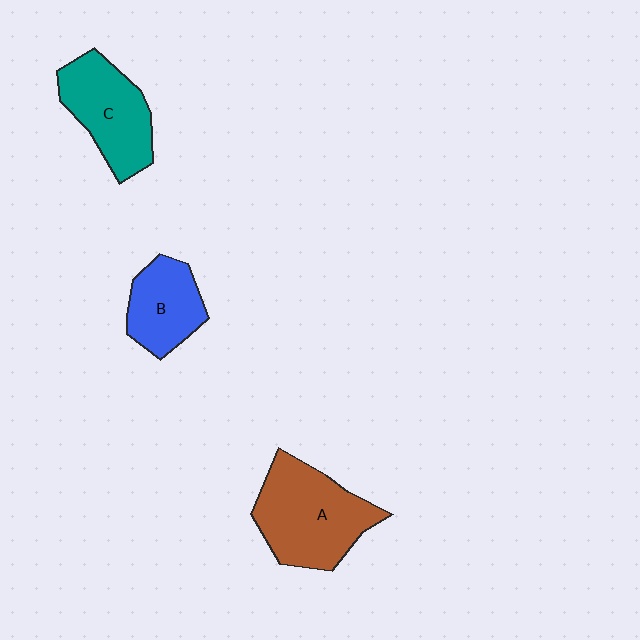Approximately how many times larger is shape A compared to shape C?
Approximately 1.3 times.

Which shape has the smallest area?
Shape B (blue).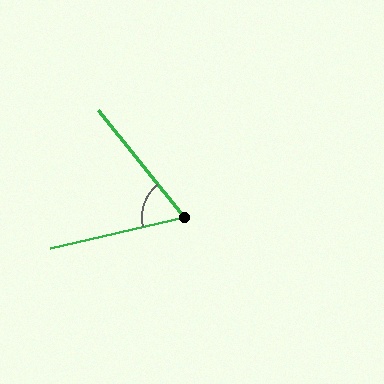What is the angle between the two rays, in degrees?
Approximately 64 degrees.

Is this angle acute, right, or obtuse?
It is acute.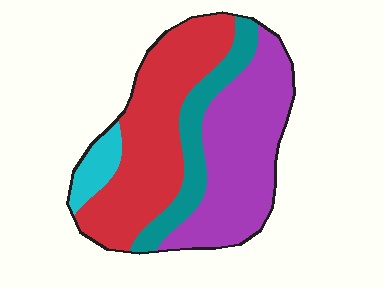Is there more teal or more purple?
Purple.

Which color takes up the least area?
Cyan, at roughly 5%.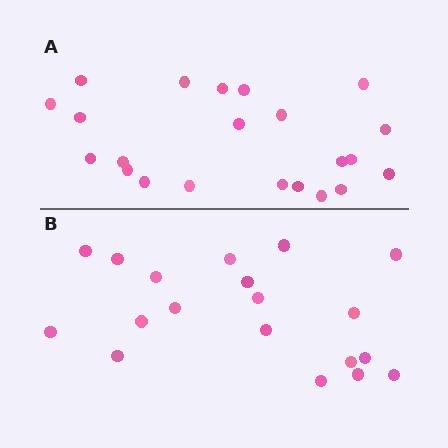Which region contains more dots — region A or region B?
Region A (the top region) has more dots.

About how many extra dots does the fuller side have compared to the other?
Region A has just a few more — roughly 2 or 3 more dots than region B.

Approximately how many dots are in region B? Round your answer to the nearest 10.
About 20 dots. (The exact count is 19, which rounds to 20.)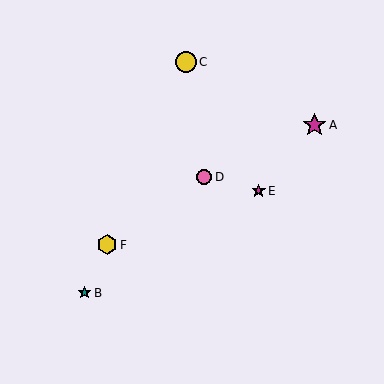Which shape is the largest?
The magenta star (labeled A) is the largest.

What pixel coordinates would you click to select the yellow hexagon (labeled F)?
Click at (107, 245) to select the yellow hexagon F.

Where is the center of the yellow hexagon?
The center of the yellow hexagon is at (107, 245).